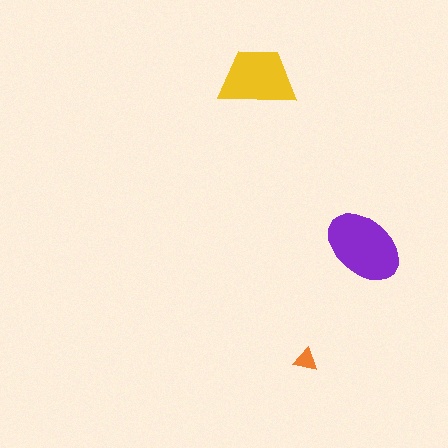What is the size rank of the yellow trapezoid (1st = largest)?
2nd.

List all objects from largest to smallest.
The purple ellipse, the yellow trapezoid, the orange triangle.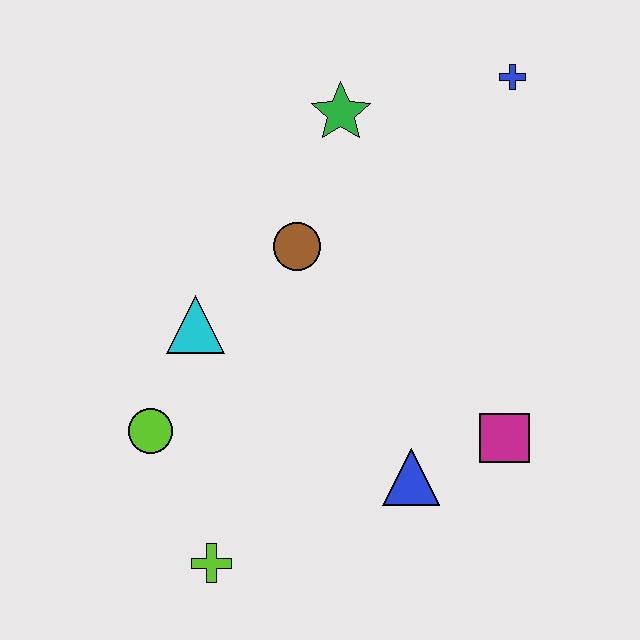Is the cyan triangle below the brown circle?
Yes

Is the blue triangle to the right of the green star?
Yes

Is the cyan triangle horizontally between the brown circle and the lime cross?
No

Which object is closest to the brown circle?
The cyan triangle is closest to the brown circle.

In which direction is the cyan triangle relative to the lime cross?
The cyan triangle is above the lime cross.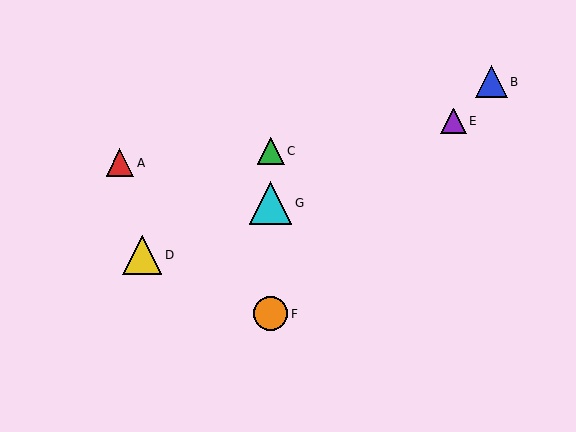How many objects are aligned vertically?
3 objects (C, F, G) are aligned vertically.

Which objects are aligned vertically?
Objects C, F, G are aligned vertically.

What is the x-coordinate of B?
Object B is at x≈491.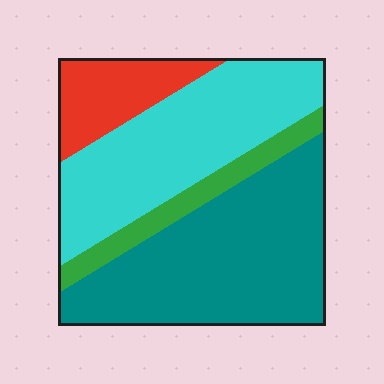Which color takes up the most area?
Teal, at roughly 45%.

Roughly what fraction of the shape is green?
Green covers about 10% of the shape.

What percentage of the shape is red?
Red takes up about one eighth (1/8) of the shape.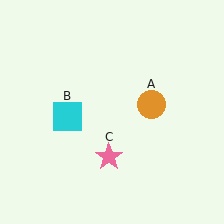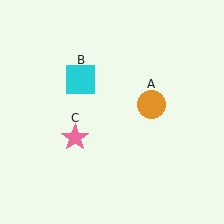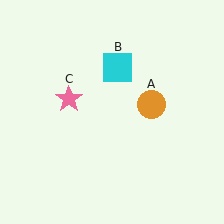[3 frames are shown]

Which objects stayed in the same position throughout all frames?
Orange circle (object A) remained stationary.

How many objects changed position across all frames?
2 objects changed position: cyan square (object B), pink star (object C).